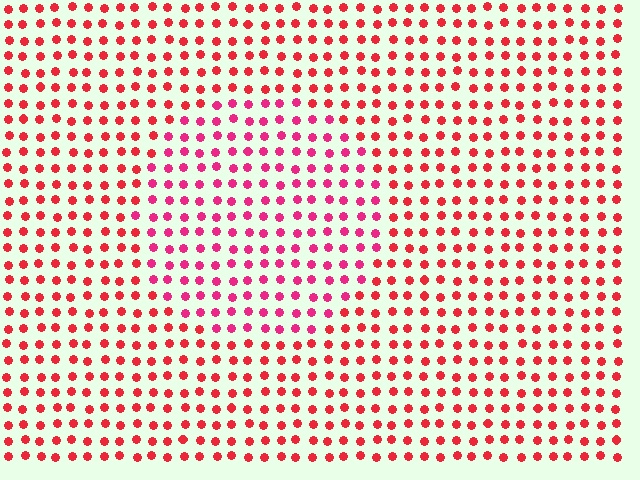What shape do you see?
I see a circle.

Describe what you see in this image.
The image is filled with small red elements in a uniform arrangement. A circle-shaped region is visible where the elements are tinted to a slightly different hue, forming a subtle color boundary.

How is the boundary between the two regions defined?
The boundary is defined purely by a slight shift in hue (about 24 degrees). Spacing, size, and orientation are identical on both sides.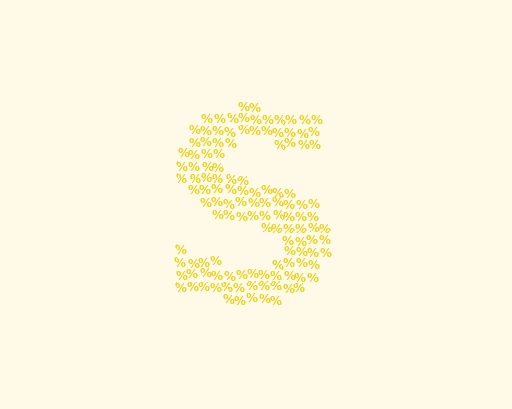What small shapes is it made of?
It is made of small percent signs.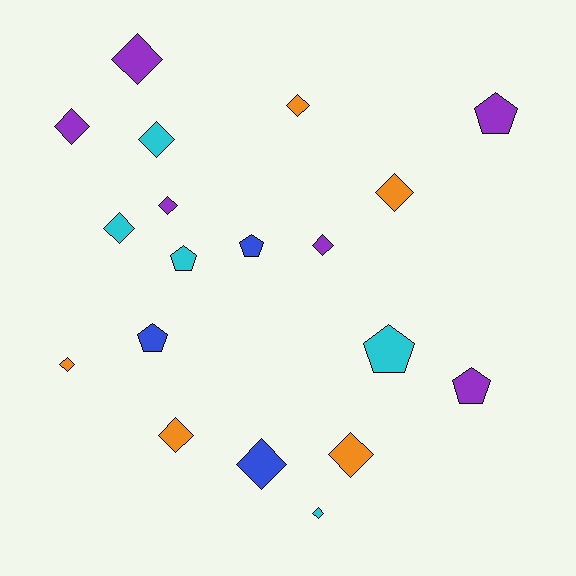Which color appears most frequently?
Purple, with 6 objects.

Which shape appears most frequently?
Diamond, with 13 objects.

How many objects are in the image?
There are 19 objects.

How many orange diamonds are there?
There are 5 orange diamonds.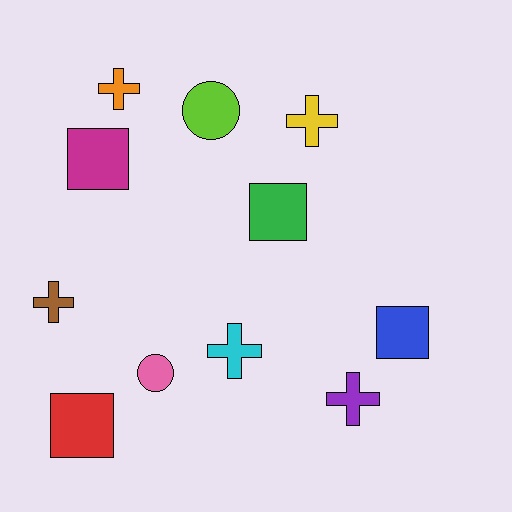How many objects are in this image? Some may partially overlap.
There are 11 objects.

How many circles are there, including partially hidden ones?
There are 2 circles.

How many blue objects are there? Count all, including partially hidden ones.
There is 1 blue object.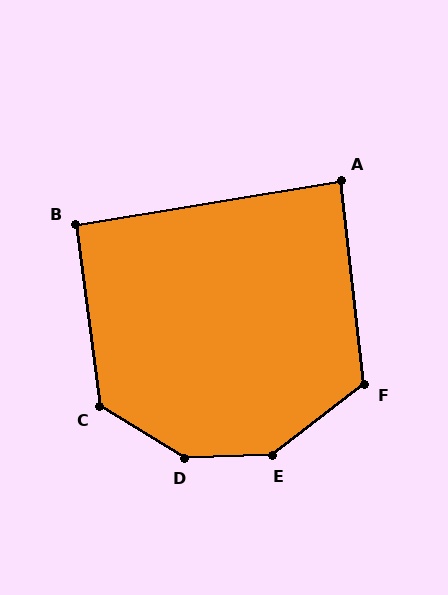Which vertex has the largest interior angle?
D, at approximately 147 degrees.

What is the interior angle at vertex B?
Approximately 92 degrees (approximately right).